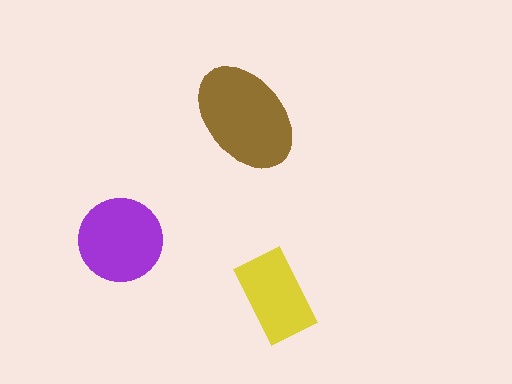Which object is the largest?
The brown ellipse.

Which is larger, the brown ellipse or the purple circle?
The brown ellipse.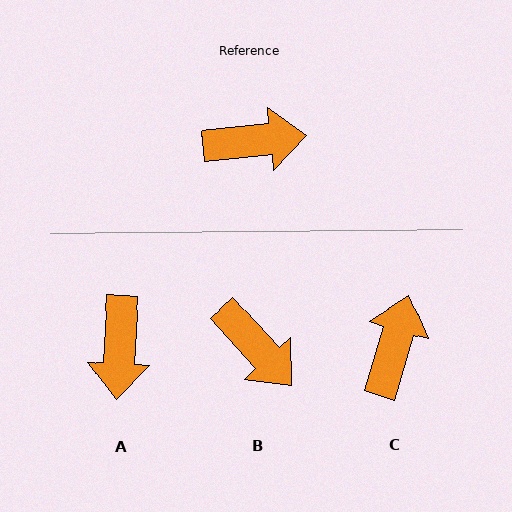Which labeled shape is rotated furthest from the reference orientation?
A, about 100 degrees away.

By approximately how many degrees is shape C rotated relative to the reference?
Approximately 67 degrees counter-clockwise.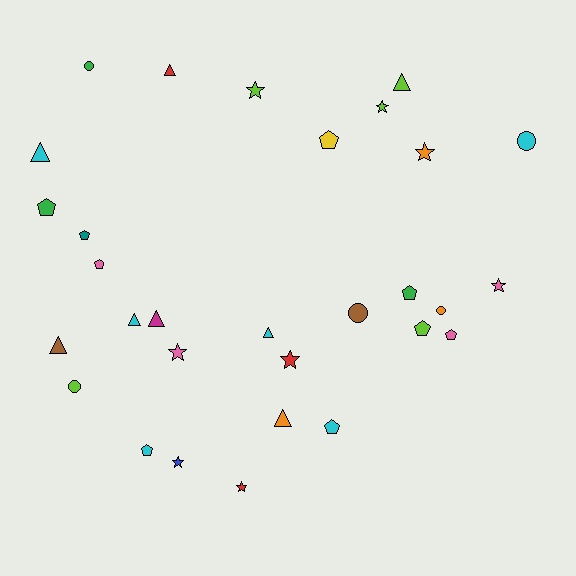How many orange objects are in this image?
There are 3 orange objects.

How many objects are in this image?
There are 30 objects.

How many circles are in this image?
There are 5 circles.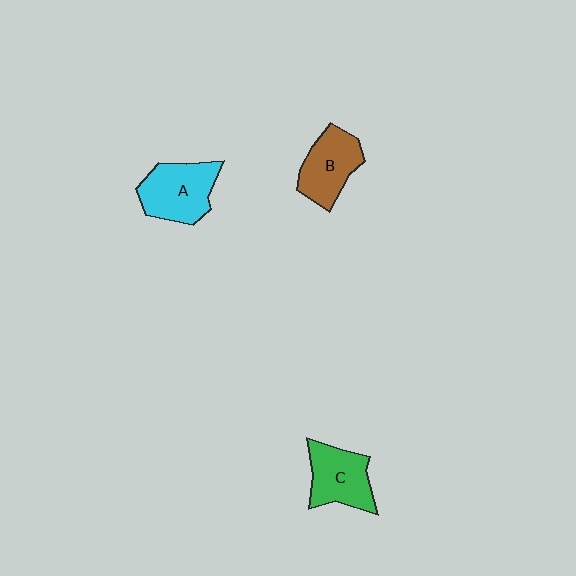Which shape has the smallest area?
Shape B (brown).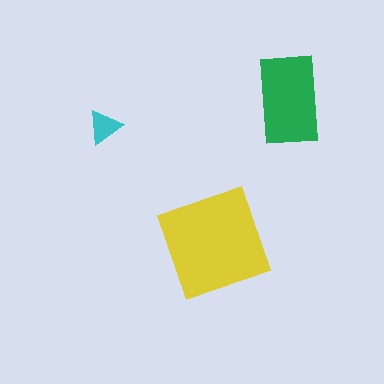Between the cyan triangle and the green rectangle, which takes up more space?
The green rectangle.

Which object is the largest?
The yellow square.